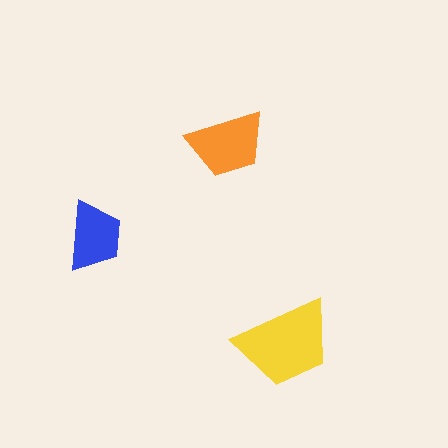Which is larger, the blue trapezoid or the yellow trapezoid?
The yellow one.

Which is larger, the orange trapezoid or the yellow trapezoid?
The yellow one.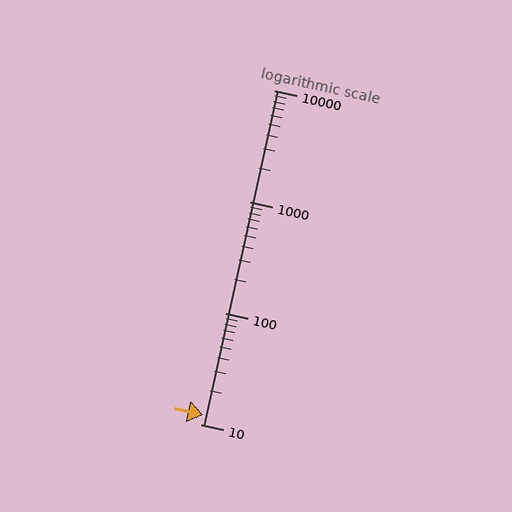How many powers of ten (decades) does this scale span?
The scale spans 3 decades, from 10 to 10000.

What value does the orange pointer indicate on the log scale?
The pointer indicates approximately 12.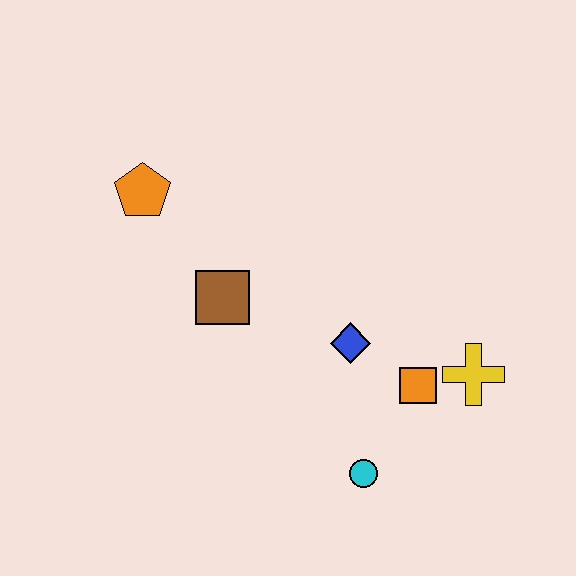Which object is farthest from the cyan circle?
The orange pentagon is farthest from the cyan circle.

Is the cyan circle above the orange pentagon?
No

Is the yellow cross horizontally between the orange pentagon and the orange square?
No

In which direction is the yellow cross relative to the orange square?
The yellow cross is to the right of the orange square.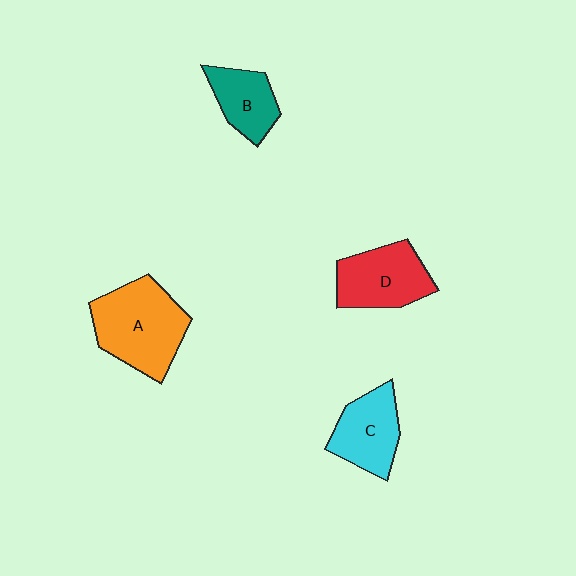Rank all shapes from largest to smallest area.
From largest to smallest: A (orange), D (red), C (cyan), B (teal).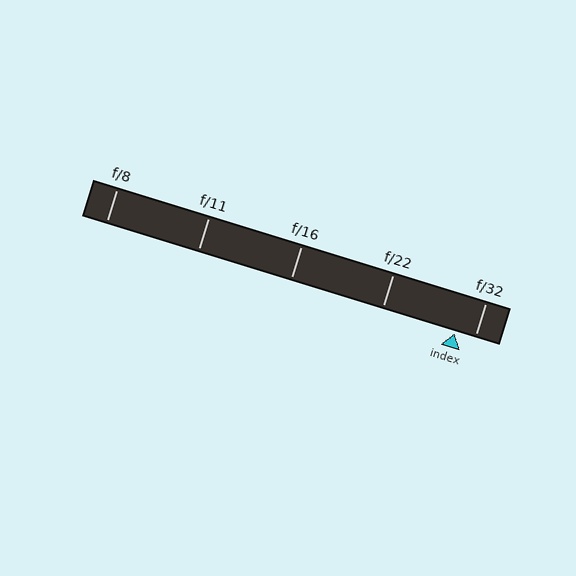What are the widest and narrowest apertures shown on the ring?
The widest aperture shown is f/8 and the narrowest is f/32.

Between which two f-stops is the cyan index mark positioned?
The index mark is between f/22 and f/32.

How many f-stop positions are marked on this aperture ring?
There are 5 f-stop positions marked.